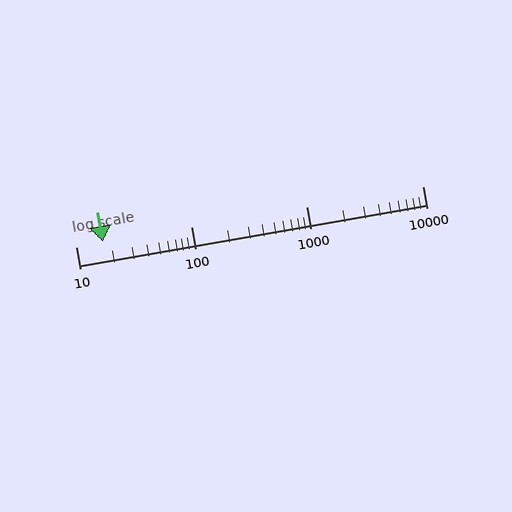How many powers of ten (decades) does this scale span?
The scale spans 3 decades, from 10 to 10000.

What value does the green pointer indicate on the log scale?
The pointer indicates approximately 17.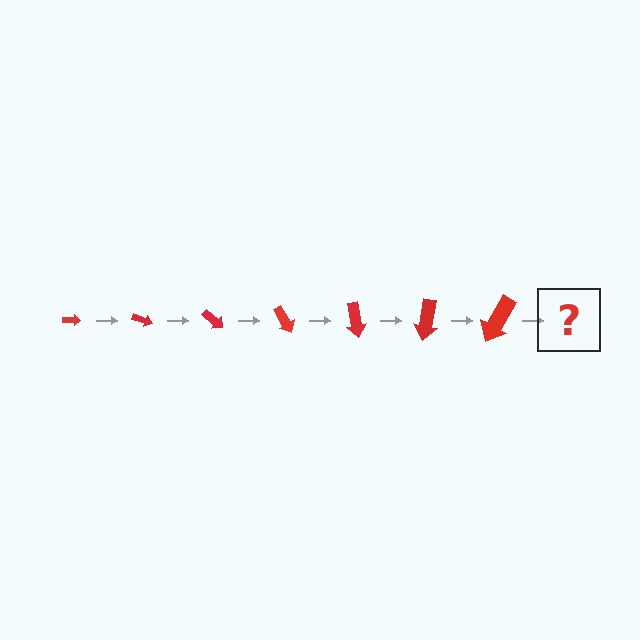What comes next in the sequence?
The next element should be an arrow, larger than the previous one and rotated 140 degrees from the start.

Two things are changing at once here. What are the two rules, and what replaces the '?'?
The two rules are that the arrow grows larger each step and it rotates 20 degrees each step. The '?' should be an arrow, larger than the previous one and rotated 140 degrees from the start.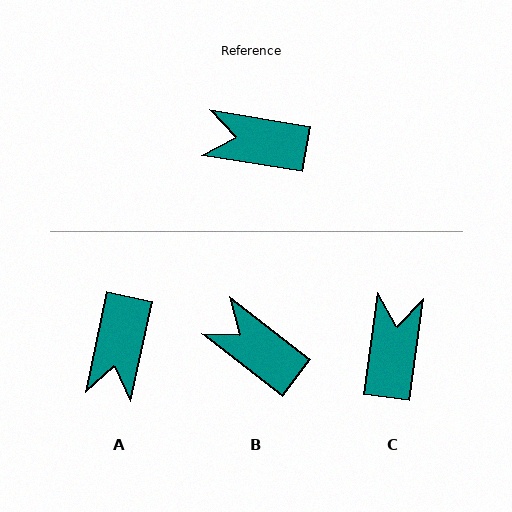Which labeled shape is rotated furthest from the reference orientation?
C, about 88 degrees away.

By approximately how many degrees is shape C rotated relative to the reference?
Approximately 88 degrees clockwise.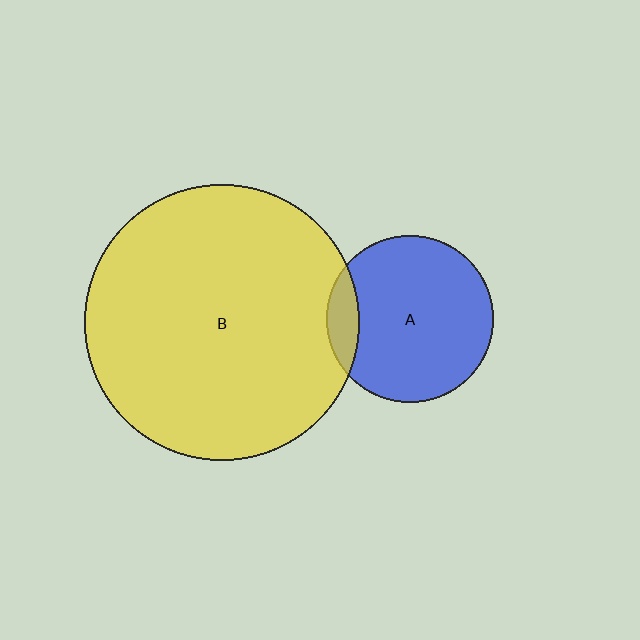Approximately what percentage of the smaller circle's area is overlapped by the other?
Approximately 10%.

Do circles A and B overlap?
Yes.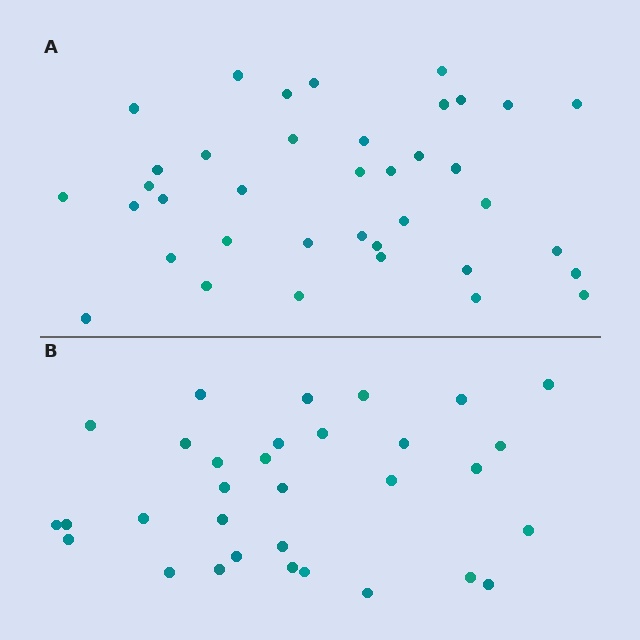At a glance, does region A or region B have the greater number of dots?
Region A (the top region) has more dots.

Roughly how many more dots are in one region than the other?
Region A has about 6 more dots than region B.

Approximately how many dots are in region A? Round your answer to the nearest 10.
About 40 dots. (The exact count is 38, which rounds to 40.)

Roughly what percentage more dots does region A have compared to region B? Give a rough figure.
About 20% more.